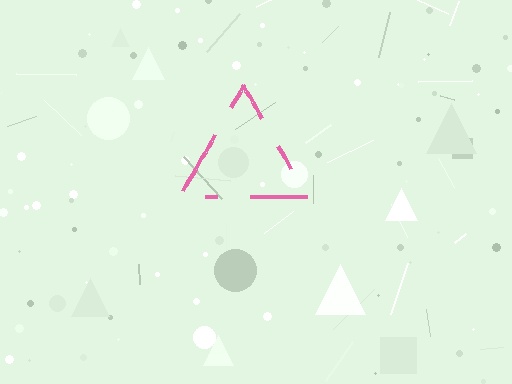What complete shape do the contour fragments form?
The contour fragments form a triangle.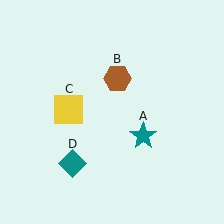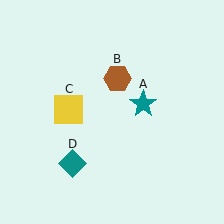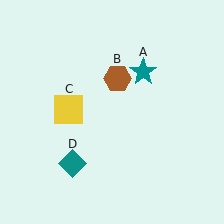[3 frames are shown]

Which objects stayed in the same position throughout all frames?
Brown hexagon (object B) and yellow square (object C) and teal diamond (object D) remained stationary.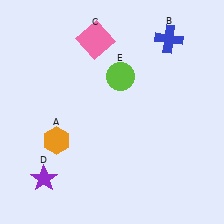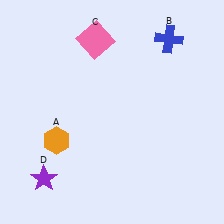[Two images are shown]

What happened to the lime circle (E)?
The lime circle (E) was removed in Image 2. It was in the top-right area of Image 1.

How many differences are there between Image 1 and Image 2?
There is 1 difference between the two images.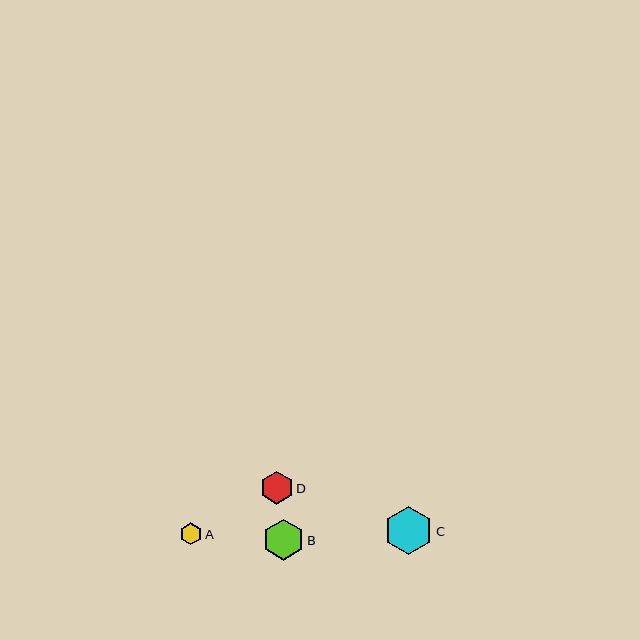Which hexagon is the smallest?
Hexagon A is the smallest with a size of approximately 22 pixels.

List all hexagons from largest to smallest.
From largest to smallest: C, B, D, A.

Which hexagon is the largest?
Hexagon C is the largest with a size of approximately 49 pixels.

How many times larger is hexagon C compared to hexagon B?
Hexagon C is approximately 1.2 times the size of hexagon B.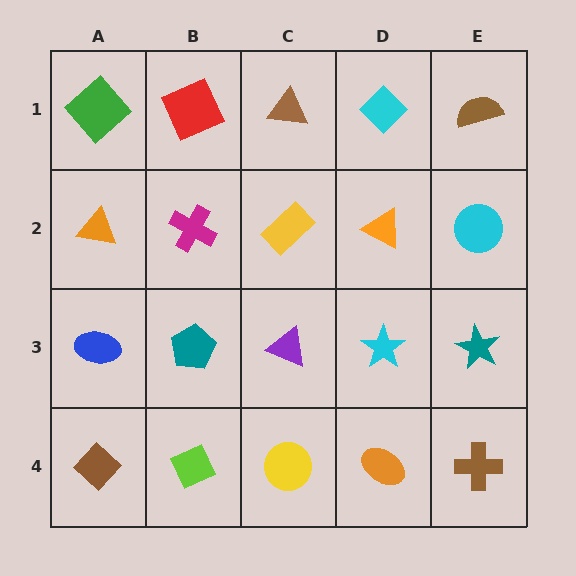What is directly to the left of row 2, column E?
An orange triangle.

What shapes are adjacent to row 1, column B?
A magenta cross (row 2, column B), a green diamond (row 1, column A), a brown triangle (row 1, column C).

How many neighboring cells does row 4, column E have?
2.